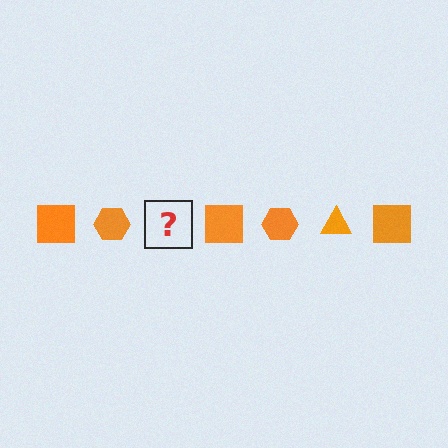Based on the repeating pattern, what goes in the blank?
The blank should be an orange triangle.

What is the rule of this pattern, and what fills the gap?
The rule is that the pattern cycles through square, hexagon, triangle shapes in orange. The gap should be filled with an orange triangle.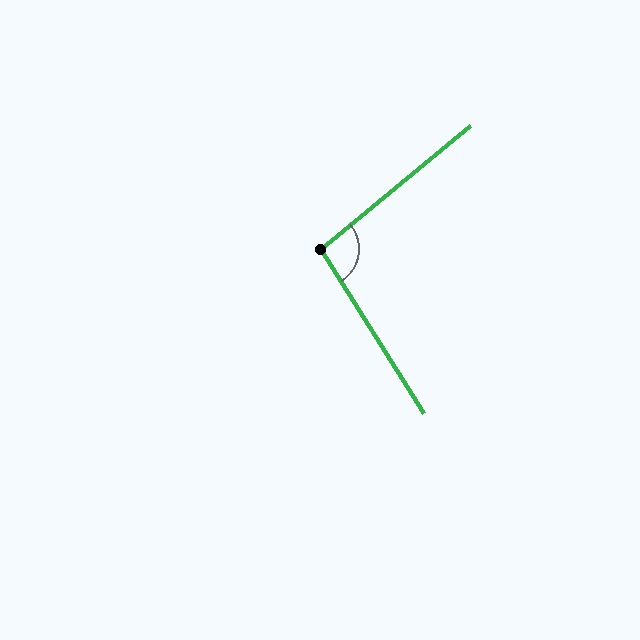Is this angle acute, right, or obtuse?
It is obtuse.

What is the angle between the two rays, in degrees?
Approximately 97 degrees.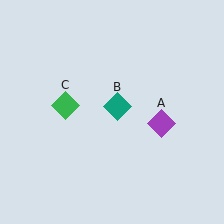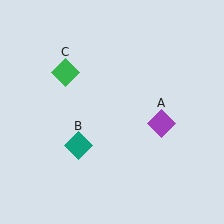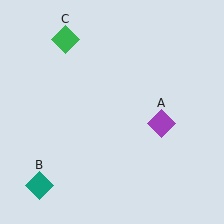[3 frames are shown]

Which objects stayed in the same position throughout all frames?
Purple diamond (object A) remained stationary.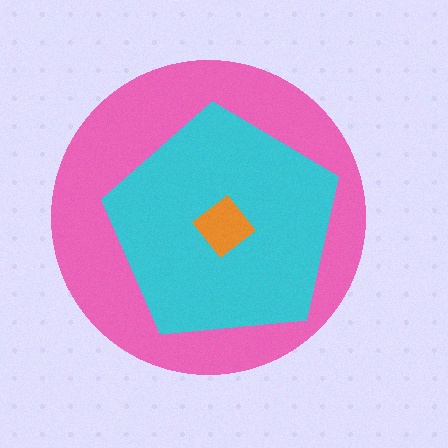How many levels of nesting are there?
3.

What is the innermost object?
The orange diamond.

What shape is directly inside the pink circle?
The cyan pentagon.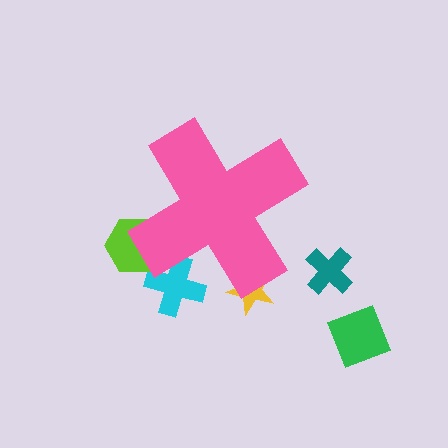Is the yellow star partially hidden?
Yes, the yellow star is partially hidden behind the pink cross.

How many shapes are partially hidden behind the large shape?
3 shapes are partially hidden.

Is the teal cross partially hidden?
No, the teal cross is fully visible.